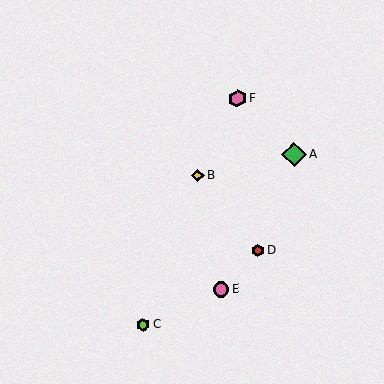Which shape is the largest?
The green diamond (labeled A) is the largest.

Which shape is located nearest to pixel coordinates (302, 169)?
The green diamond (labeled A) at (294, 154) is nearest to that location.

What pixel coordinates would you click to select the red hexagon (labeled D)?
Click at (257, 251) to select the red hexagon D.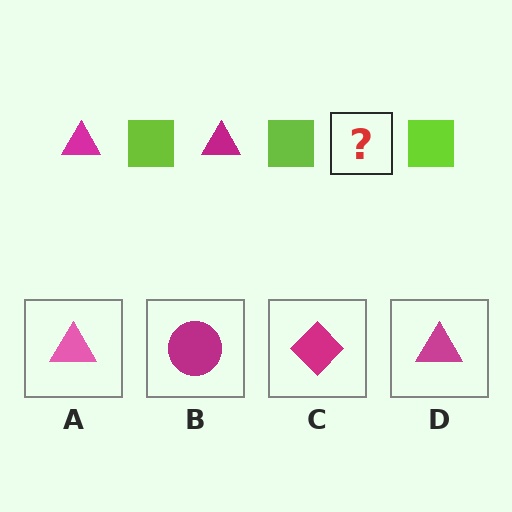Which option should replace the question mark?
Option D.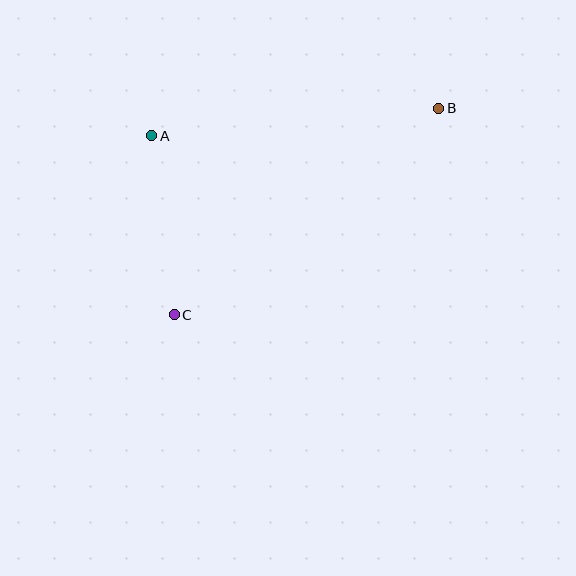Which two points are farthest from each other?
Points B and C are farthest from each other.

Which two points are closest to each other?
Points A and C are closest to each other.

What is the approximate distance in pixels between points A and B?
The distance between A and B is approximately 288 pixels.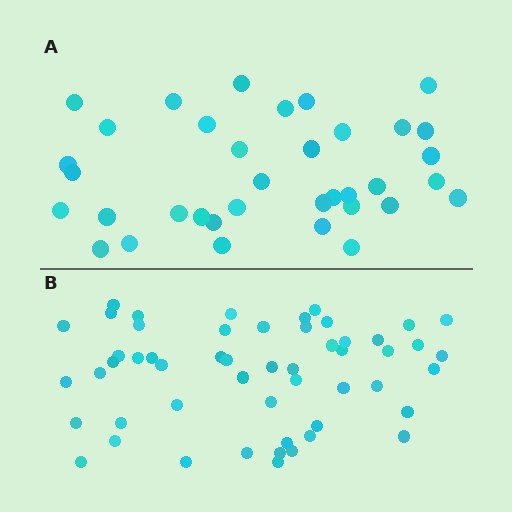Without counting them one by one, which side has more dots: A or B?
Region B (the bottom region) has more dots.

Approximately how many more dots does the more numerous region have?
Region B has approximately 15 more dots than region A.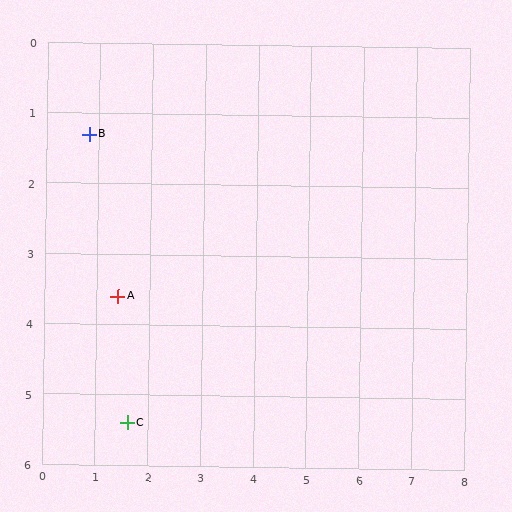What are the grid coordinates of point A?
Point A is at approximately (1.4, 3.6).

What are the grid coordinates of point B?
Point B is at approximately (0.8, 1.3).